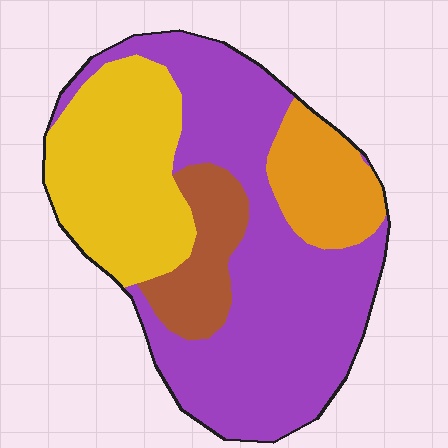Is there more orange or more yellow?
Yellow.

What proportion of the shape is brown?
Brown takes up about one tenth (1/10) of the shape.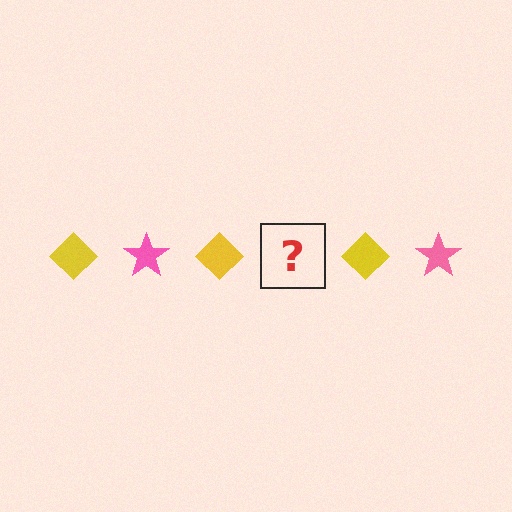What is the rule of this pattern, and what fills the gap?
The rule is that the pattern alternates between yellow diamond and pink star. The gap should be filled with a pink star.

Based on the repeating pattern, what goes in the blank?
The blank should be a pink star.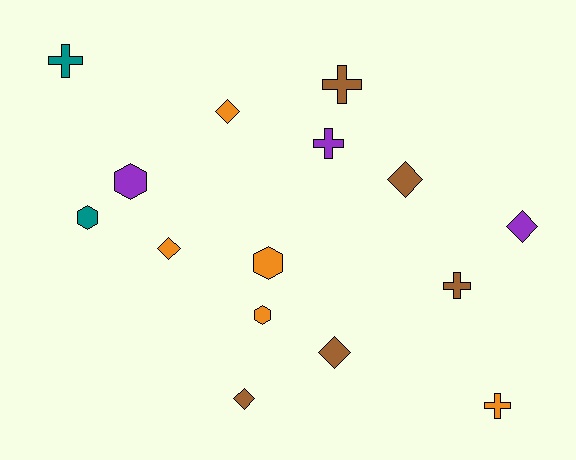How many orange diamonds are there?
There are 2 orange diamonds.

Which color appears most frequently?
Brown, with 5 objects.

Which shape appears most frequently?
Diamond, with 6 objects.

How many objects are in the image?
There are 15 objects.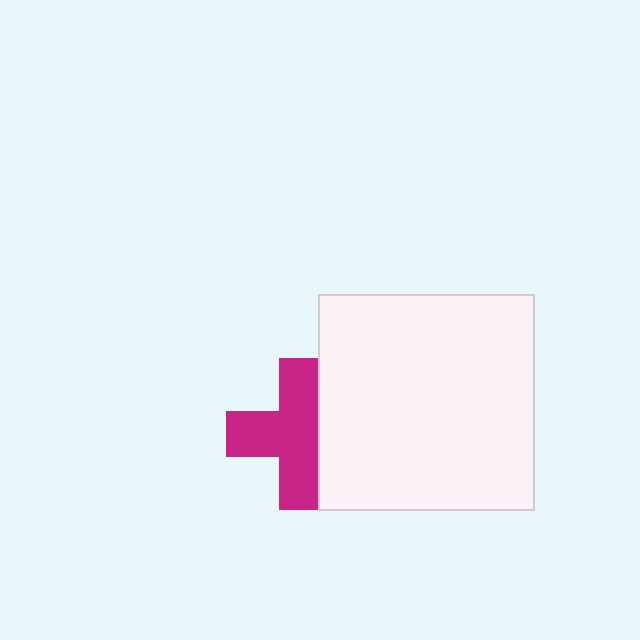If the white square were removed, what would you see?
You would see the complete magenta cross.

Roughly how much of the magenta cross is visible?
Most of it is visible (roughly 70%).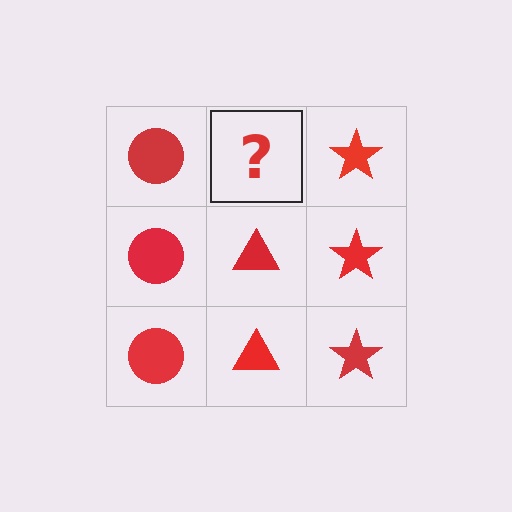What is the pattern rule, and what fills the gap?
The rule is that each column has a consistent shape. The gap should be filled with a red triangle.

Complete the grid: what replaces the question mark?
The question mark should be replaced with a red triangle.